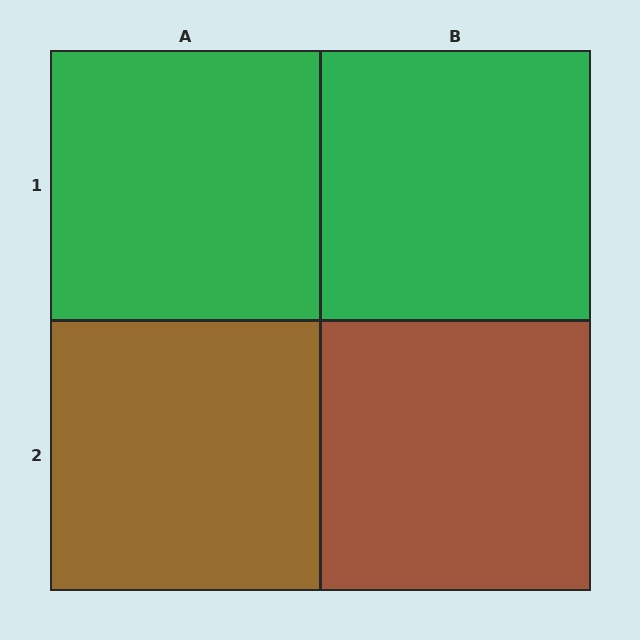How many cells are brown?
2 cells are brown.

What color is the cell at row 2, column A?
Brown.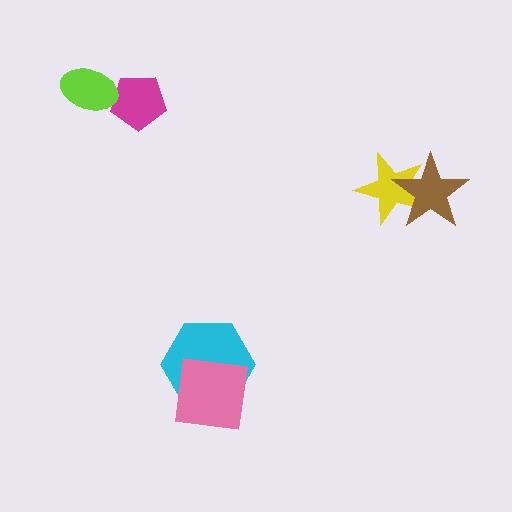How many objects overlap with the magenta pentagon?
1 object overlaps with the magenta pentagon.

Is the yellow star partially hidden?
Yes, it is partially covered by another shape.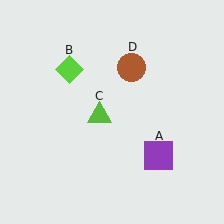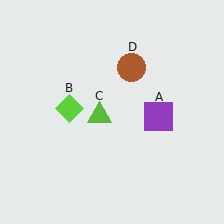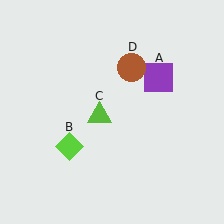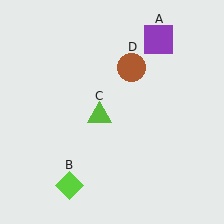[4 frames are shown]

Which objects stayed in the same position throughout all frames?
Lime triangle (object C) and brown circle (object D) remained stationary.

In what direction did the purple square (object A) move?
The purple square (object A) moved up.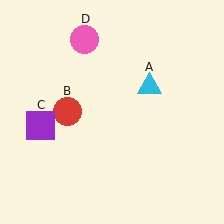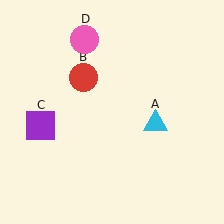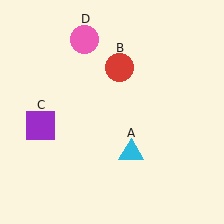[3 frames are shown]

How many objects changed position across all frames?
2 objects changed position: cyan triangle (object A), red circle (object B).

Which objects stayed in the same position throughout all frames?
Purple square (object C) and pink circle (object D) remained stationary.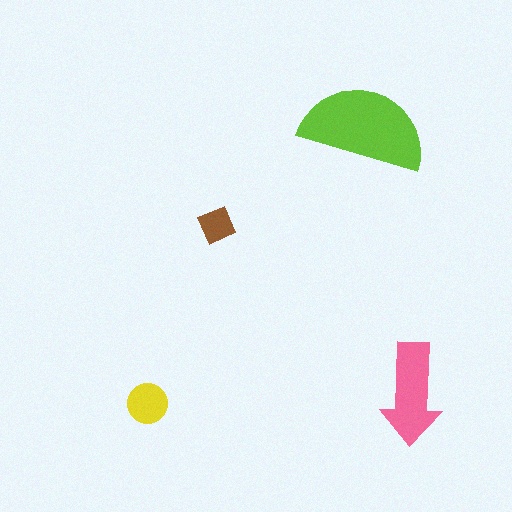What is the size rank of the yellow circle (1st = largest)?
3rd.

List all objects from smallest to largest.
The brown square, the yellow circle, the pink arrow, the lime semicircle.